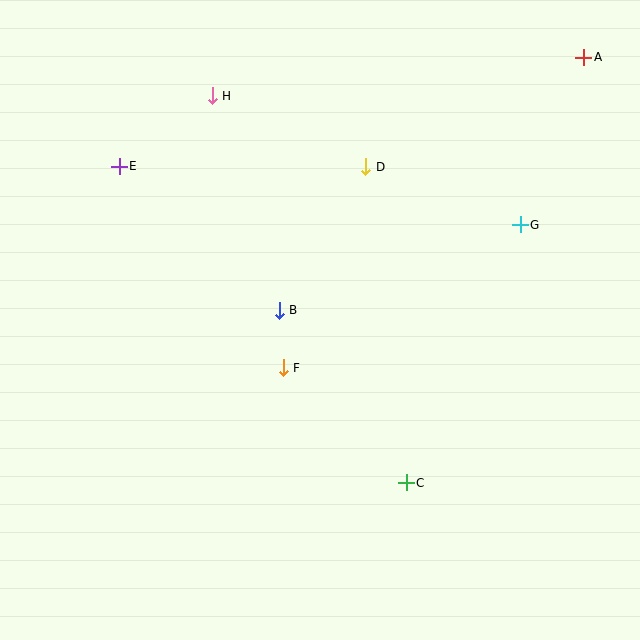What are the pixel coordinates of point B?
Point B is at (279, 310).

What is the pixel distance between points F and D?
The distance between F and D is 217 pixels.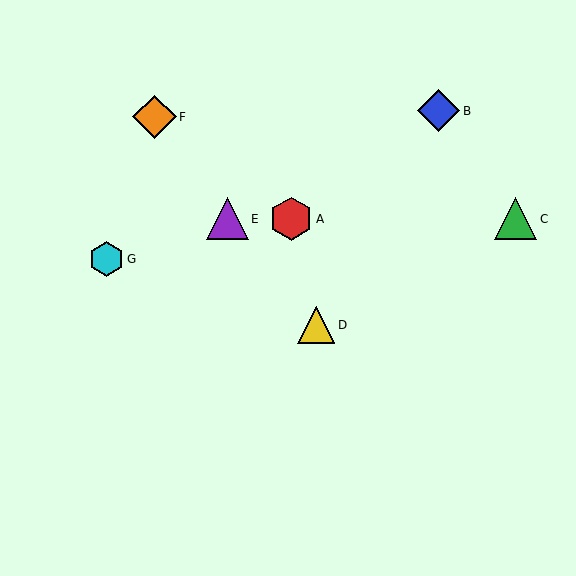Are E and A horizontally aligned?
Yes, both are at y≈219.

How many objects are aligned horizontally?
3 objects (A, C, E) are aligned horizontally.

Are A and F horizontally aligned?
No, A is at y≈219 and F is at y≈117.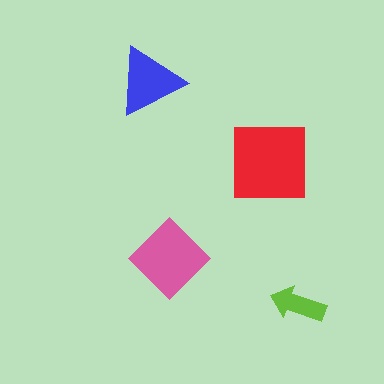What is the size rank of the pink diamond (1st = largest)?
2nd.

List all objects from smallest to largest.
The lime arrow, the blue triangle, the pink diamond, the red square.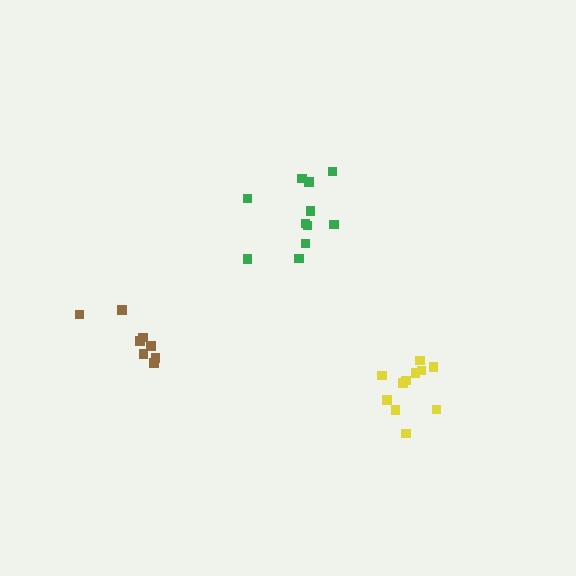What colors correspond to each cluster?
The clusters are colored: green, yellow, brown.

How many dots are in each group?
Group 1: 11 dots, Group 2: 11 dots, Group 3: 8 dots (30 total).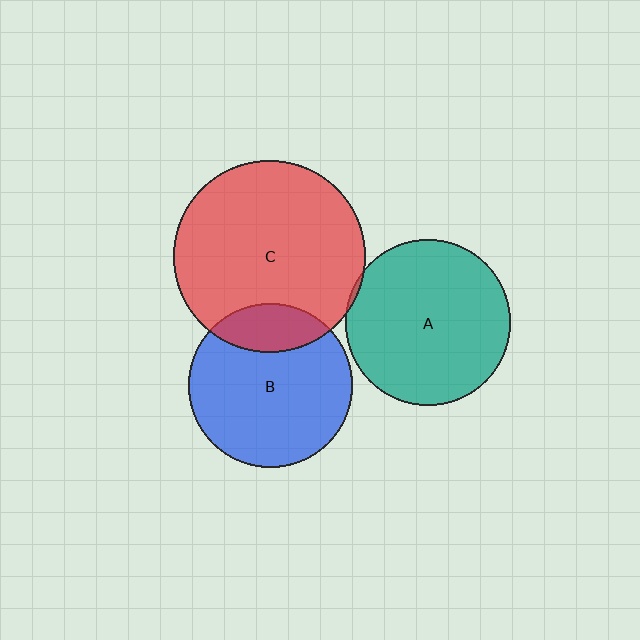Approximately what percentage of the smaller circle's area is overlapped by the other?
Approximately 20%.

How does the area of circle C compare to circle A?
Approximately 1.3 times.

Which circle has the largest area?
Circle C (red).